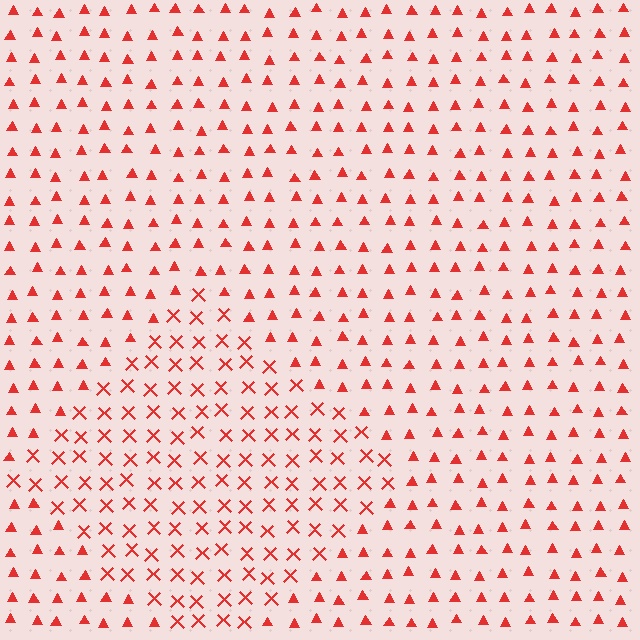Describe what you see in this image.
The image is filled with small red elements arranged in a uniform grid. A diamond-shaped region contains X marks, while the surrounding area contains triangles. The boundary is defined purely by the change in element shape.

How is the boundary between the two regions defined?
The boundary is defined by a change in element shape: X marks inside vs. triangles outside. All elements share the same color and spacing.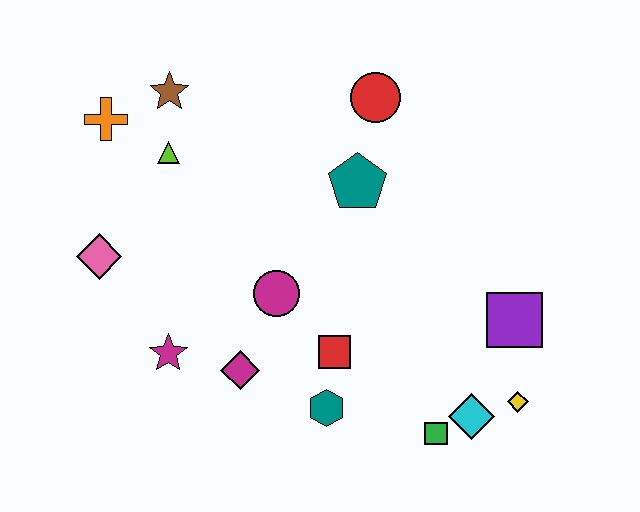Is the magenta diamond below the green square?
No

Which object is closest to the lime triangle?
The brown star is closest to the lime triangle.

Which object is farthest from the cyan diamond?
The orange cross is farthest from the cyan diamond.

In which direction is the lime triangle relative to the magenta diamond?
The lime triangle is above the magenta diamond.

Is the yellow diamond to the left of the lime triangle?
No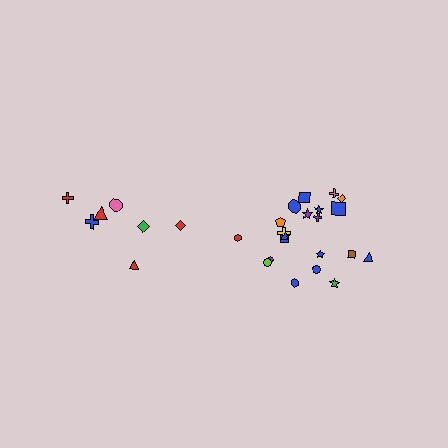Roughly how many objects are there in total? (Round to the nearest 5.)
Roughly 30 objects in total.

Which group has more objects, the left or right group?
The right group.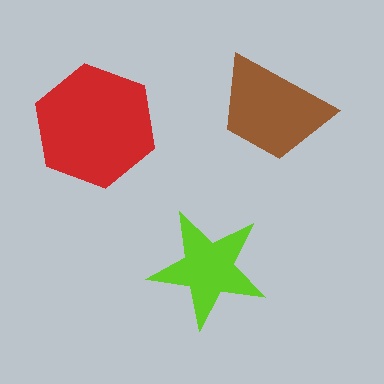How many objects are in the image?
There are 3 objects in the image.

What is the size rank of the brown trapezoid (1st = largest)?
2nd.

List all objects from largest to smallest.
The red hexagon, the brown trapezoid, the lime star.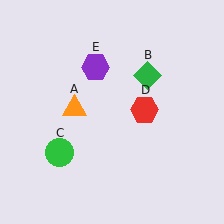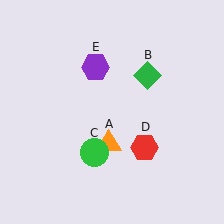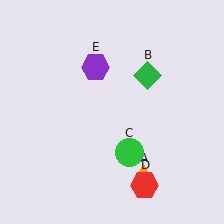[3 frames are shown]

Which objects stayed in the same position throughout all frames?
Green diamond (object B) and purple hexagon (object E) remained stationary.